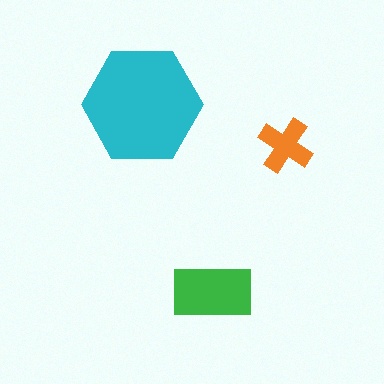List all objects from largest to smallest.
The cyan hexagon, the green rectangle, the orange cross.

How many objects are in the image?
There are 3 objects in the image.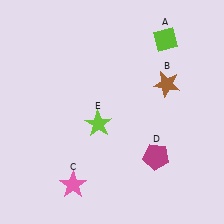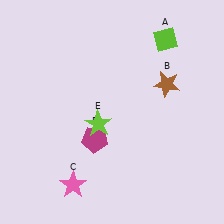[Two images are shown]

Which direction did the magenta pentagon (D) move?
The magenta pentagon (D) moved left.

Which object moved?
The magenta pentagon (D) moved left.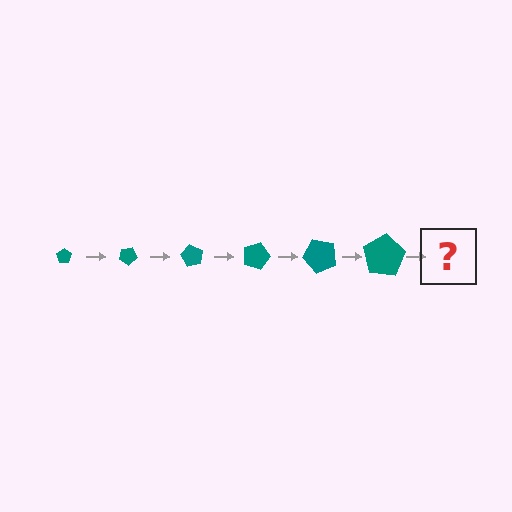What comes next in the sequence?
The next element should be a pentagon, larger than the previous one and rotated 180 degrees from the start.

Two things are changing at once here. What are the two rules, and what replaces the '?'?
The two rules are that the pentagon grows larger each step and it rotates 30 degrees each step. The '?' should be a pentagon, larger than the previous one and rotated 180 degrees from the start.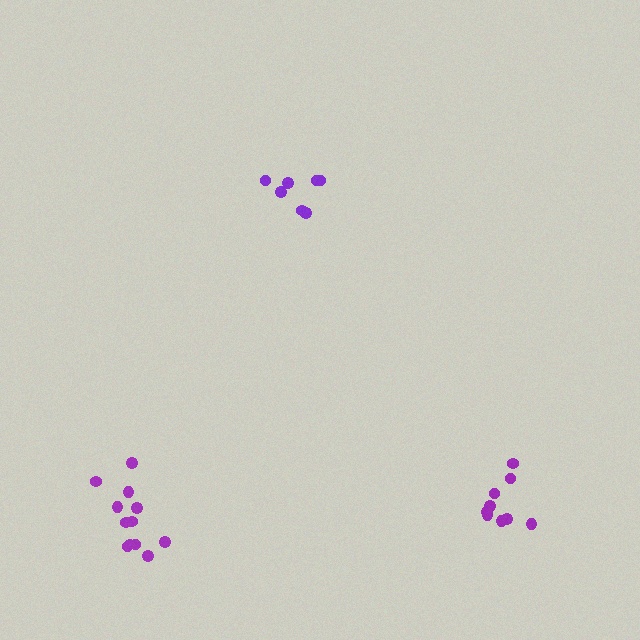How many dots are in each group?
Group 1: 12 dots, Group 2: 7 dots, Group 3: 9 dots (28 total).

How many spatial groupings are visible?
There are 3 spatial groupings.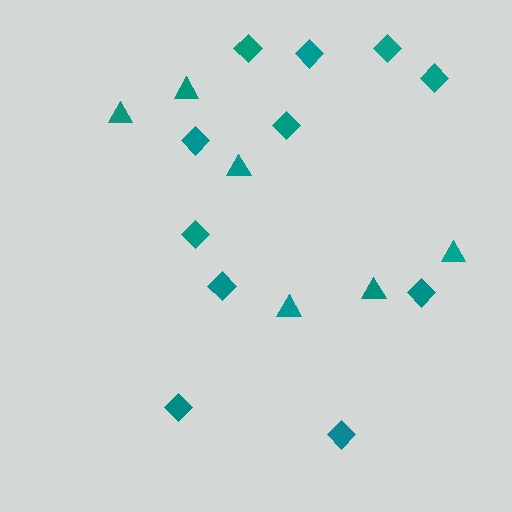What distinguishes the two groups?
There are 2 groups: one group of diamonds (11) and one group of triangles (6).